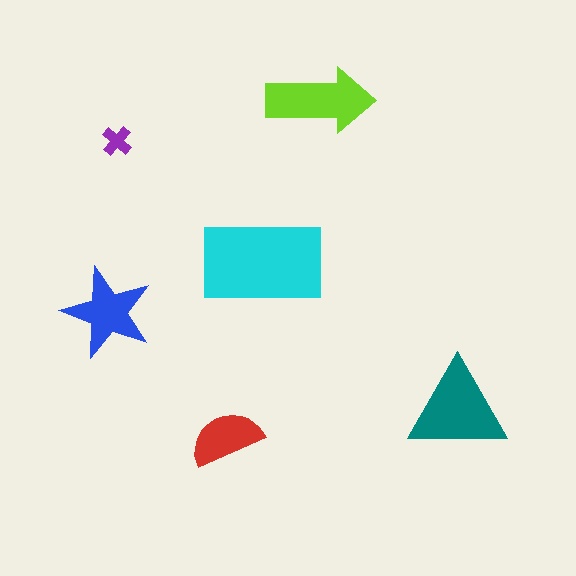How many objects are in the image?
There are 6 objects in the image.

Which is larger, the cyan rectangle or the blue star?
The cyan rectangle.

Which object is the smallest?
The purple cross.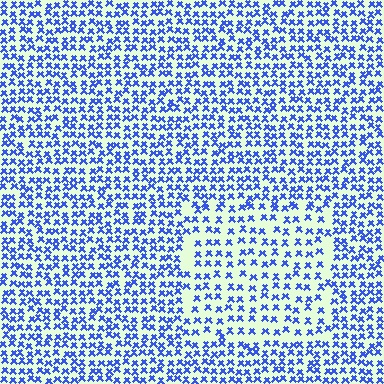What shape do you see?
I see a rectangle.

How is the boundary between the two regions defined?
The boundary is defined by a change in element density (approximately 1.7x ratio). All elements are the same color, size, and shape.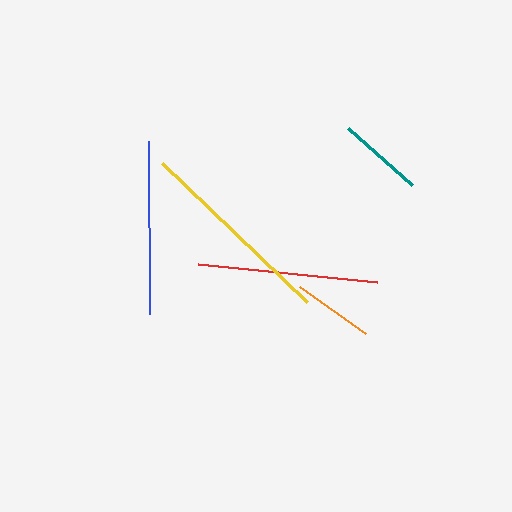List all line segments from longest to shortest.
From longest to shortest: yellow, red, blue, teal, orange.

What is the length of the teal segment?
The teal segment is approximately 86 pixels long.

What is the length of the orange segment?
The orange segment is approximately 81 pixels long.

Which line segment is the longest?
The yellow line is the longest at approximately 201 pixels.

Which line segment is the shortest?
The orange line is the shortest at approximately 81 pixels.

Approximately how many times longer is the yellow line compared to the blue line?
The yellow line is approximately 1.2 times the length of the blue line.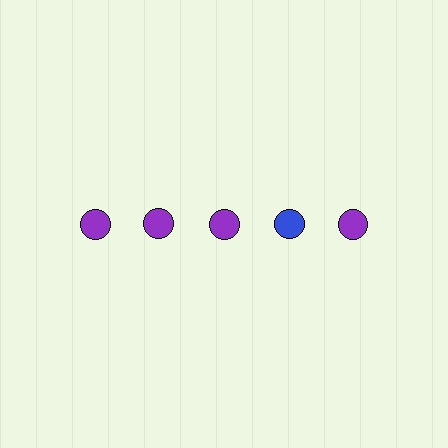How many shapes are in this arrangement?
There are 5 shapes arranged in a grid pattern.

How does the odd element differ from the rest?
It has a different color: blue instead of purple.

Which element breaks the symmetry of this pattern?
The blue circle in the top row, second from right column breaks the symmetry. All other shapes are purple circles.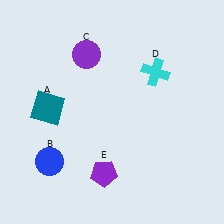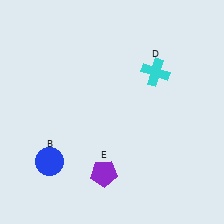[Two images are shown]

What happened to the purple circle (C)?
The purple circle (C) was removed in Image 2. It was in the top-left area of Image 1.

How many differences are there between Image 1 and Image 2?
There are 2 differences between the two images.